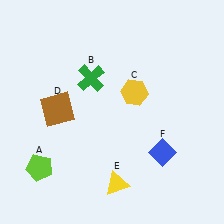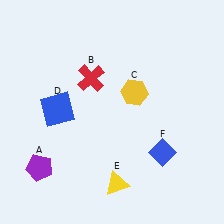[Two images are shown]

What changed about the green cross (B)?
In Image 1, B is green. In Image 2, it changed to red.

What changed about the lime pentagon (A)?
In Image 1, A is lime. In Image 2, it changed to purple.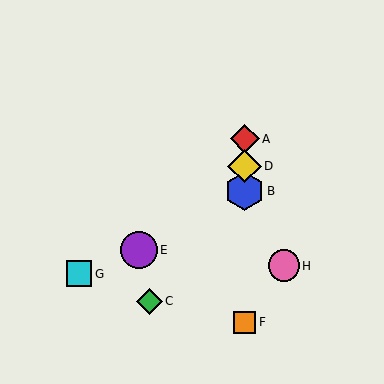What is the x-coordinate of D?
Object D is at x≈245.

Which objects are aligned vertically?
Objects A, B, D, F are aligned vertically.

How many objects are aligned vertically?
4 objects (A, B, D, F) are aligned vertically.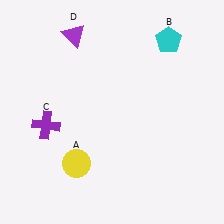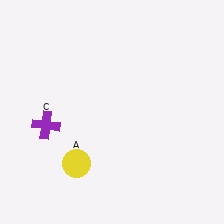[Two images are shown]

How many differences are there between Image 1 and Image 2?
There are 2 differences between the two images.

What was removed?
The cyan pentagon (B), the purple triangle (D) were removed in Image 2.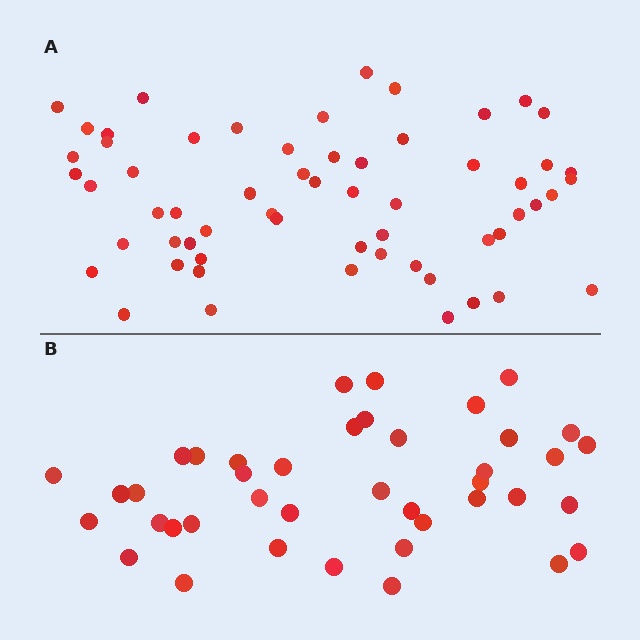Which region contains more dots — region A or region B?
Region A (the top region) has more dots.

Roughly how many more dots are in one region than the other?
Region A has approximately 20 more dots than region B.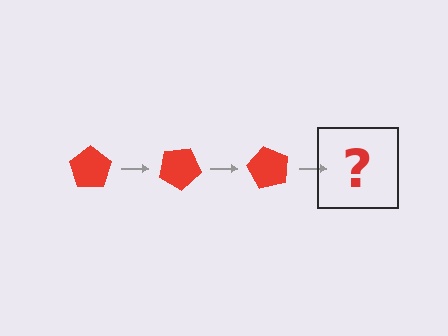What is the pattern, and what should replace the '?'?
The pattern is that the pentagon rotates 30 degrees each step. The '?' should be a red pentagon rotated 90 degrees.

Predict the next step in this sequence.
The next step is a red pentagon rotated 90 degrees.